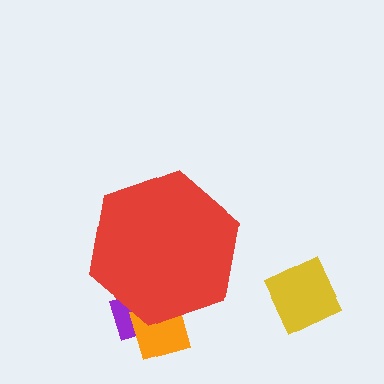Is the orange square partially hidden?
Yes, the orange square is partially hidden behind the red hexagon.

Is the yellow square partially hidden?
No, the yellow square is fully visible.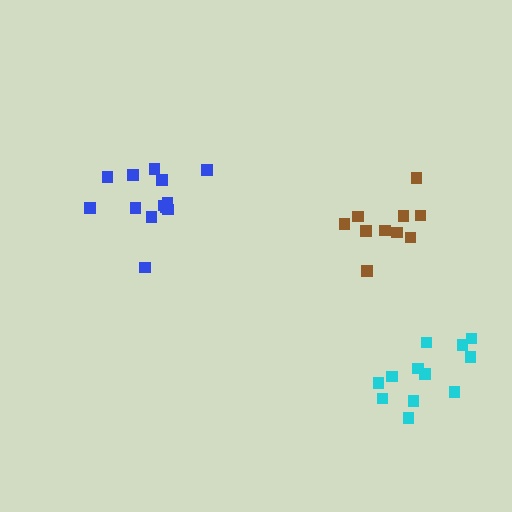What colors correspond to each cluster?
The clusters are colored: brown, cyan, blue.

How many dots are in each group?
Group 1: 10 dots, Group 2: 12 dots, Group 3: 13 dots (35 total).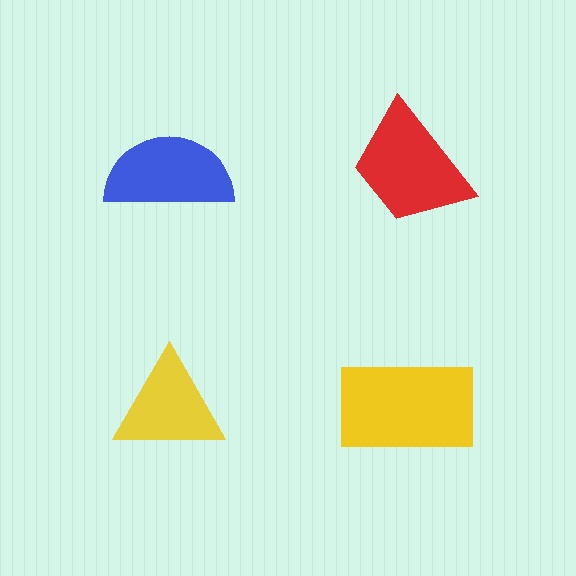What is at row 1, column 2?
A red trapezoid.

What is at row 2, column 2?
A yellow rectangle.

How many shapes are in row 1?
2 shapes.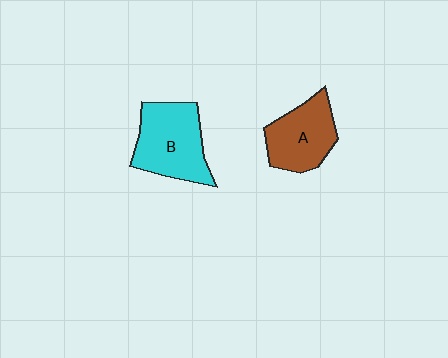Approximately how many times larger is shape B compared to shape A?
Approximately 1.2 times.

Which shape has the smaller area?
Shape A (brown).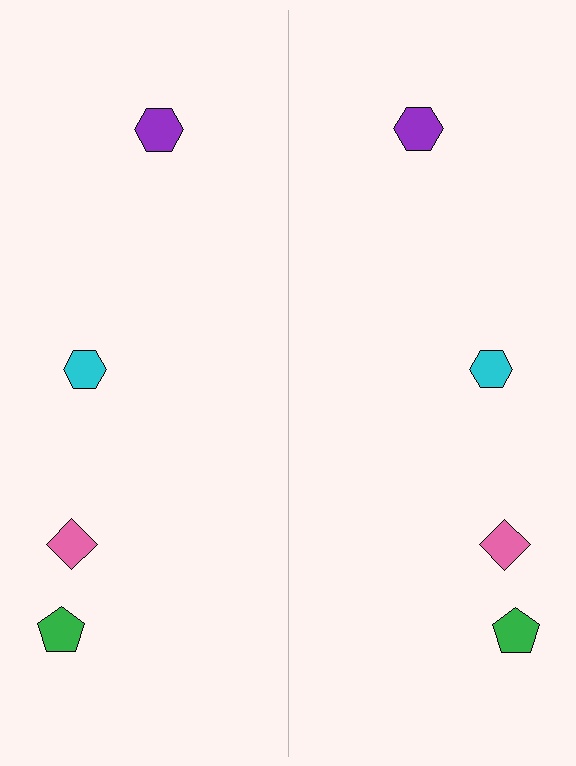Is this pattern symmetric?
Yes, this pattern has bilateral (reflection) symmetry.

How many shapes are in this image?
There are 8 shapes in this image.